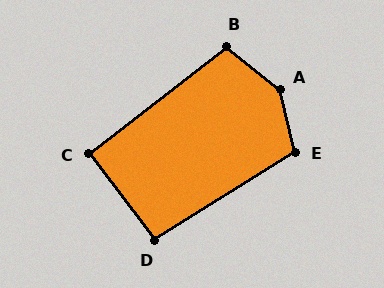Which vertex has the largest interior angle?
A, at approximately 143 degrees.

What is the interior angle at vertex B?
Approximately 103 degrees (obtuse).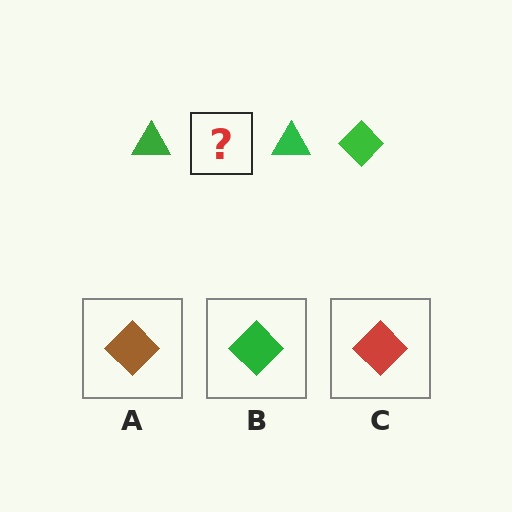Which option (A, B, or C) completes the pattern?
B.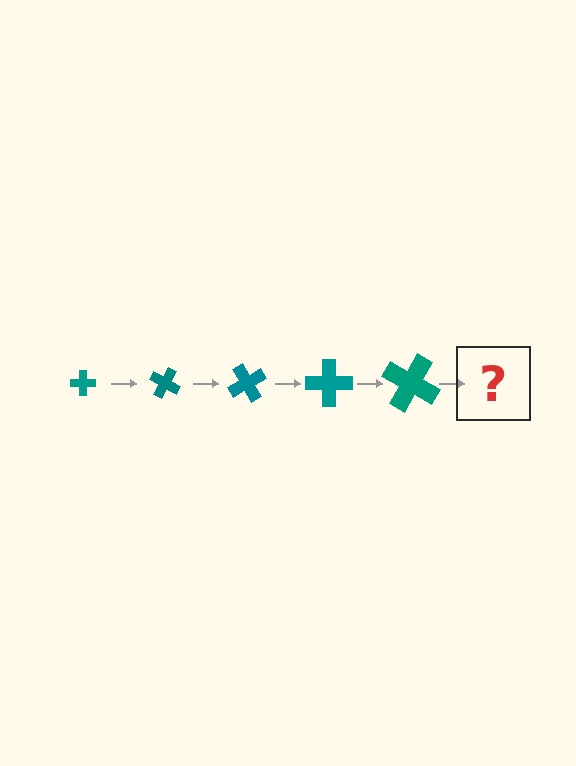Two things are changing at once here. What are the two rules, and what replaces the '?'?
The two rules are that the cross grows larger each step and it rotates 30 degrees each step. The '?' should be a cross, larger than the previous one and rotated 150 degrees from the start.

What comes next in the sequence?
The next element should be a cross, larger than the previous one and rotated 150 degrees from the start.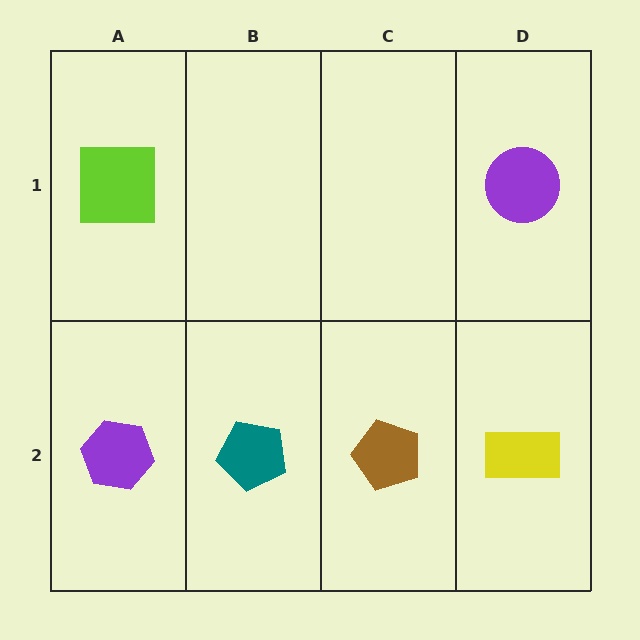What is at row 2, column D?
A yellow rectangle.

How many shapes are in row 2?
4 shapes.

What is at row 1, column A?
A lime square.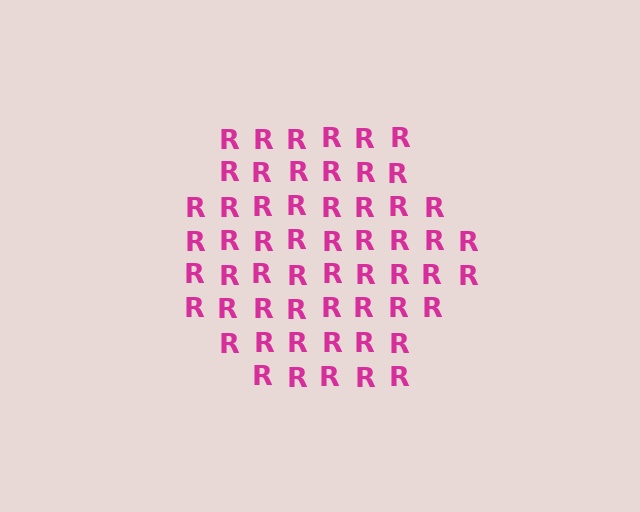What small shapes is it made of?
It is made of small letter R's.